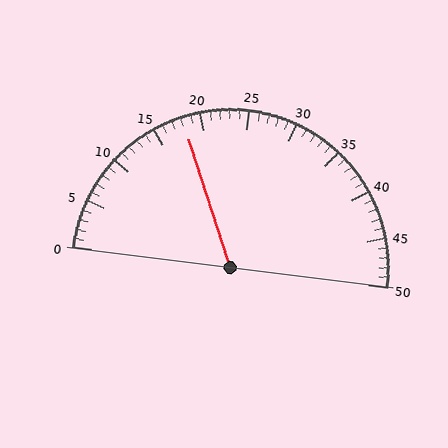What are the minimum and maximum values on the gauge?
The gauge ranges from 0 to 50.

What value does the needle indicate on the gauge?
The needle indicates approximately 18.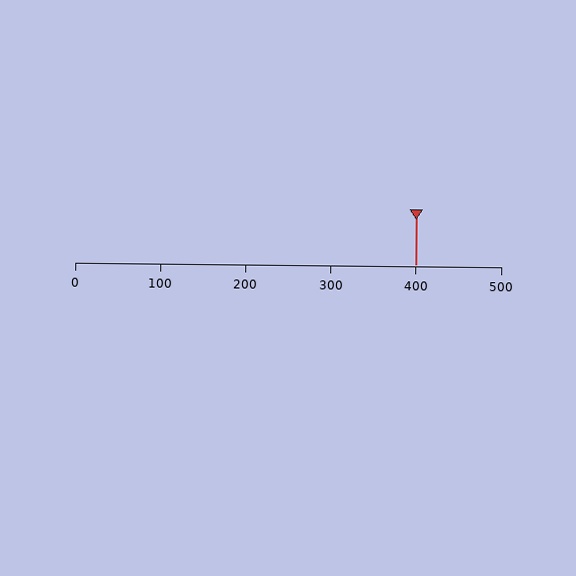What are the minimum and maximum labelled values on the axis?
The axis runs from 0 to 500.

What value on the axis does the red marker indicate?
The marker indicates approximately 400.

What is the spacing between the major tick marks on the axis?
The major ticks are spaced 100 apart.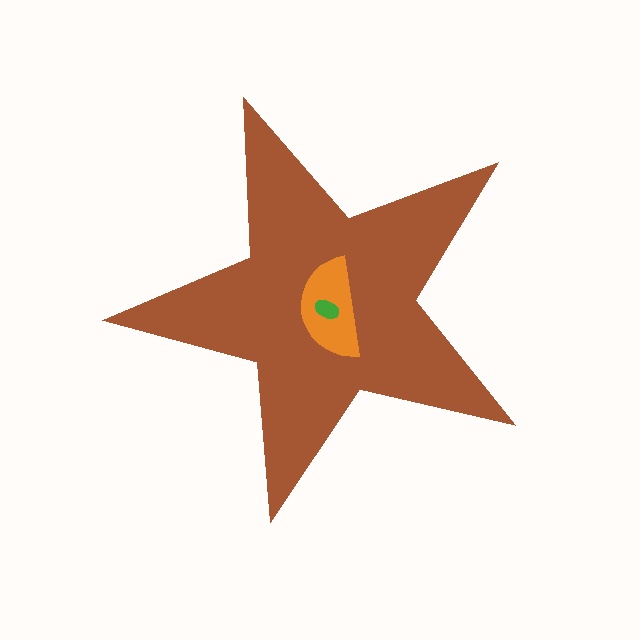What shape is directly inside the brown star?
The orange semicircle.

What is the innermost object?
The green ellipse.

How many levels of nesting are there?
3.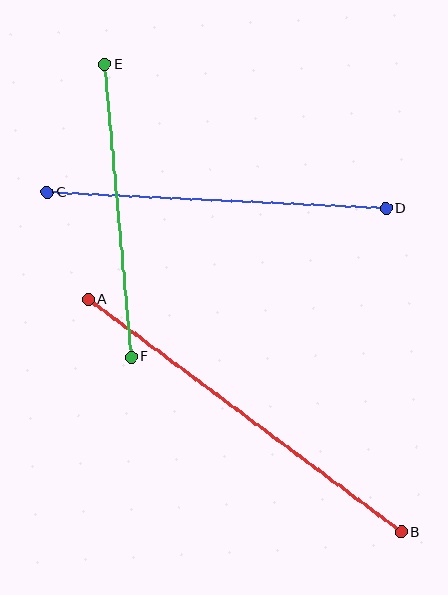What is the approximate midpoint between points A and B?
The midpoint is at approximately (245, 416) pixels.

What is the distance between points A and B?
The distance is approximately 391 pixels.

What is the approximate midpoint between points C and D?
The midpoint is at approximately (217, 201) pixels.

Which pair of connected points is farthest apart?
Points A and B are farthest apart.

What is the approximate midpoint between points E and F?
The midpoint is at approximately (118, 211) pixels.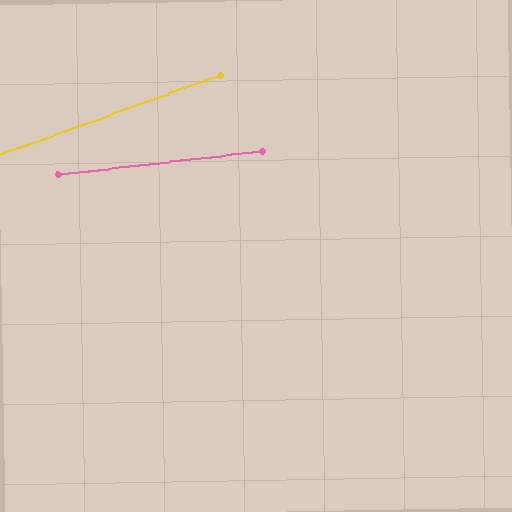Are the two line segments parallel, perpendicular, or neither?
Neither parallel nor perpendicular — they differ by about 13°.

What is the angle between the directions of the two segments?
Approximately 13 degrees.